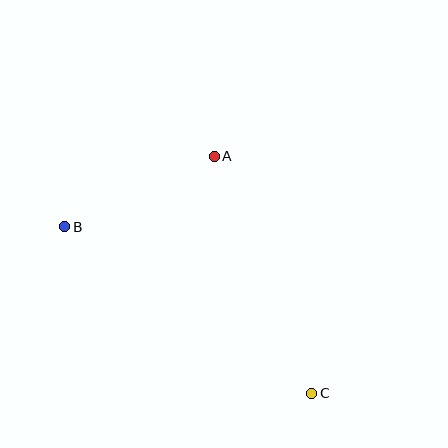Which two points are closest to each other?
Points A and B are closest to each other.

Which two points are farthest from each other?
Points B and C are farthest from each other.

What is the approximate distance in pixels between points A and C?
The distance between A and C is approximately 256 pixels.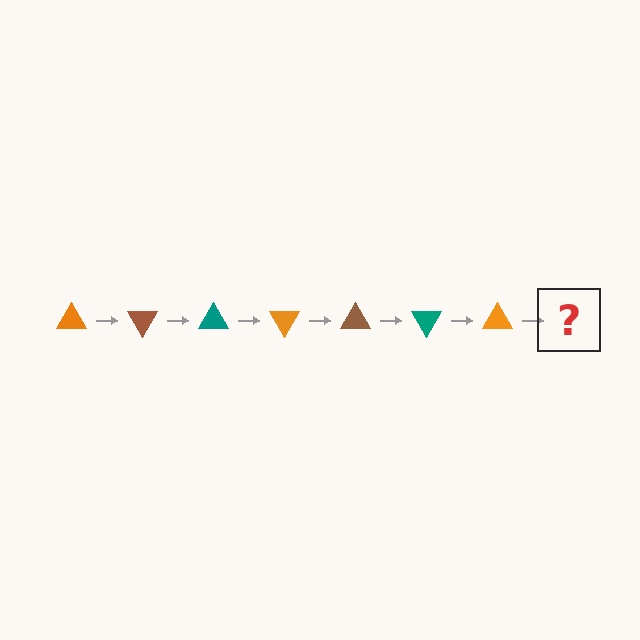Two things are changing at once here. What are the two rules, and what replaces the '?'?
The two rules are that it rotates 60 degrees each step and the color cycles through orange, brown, and teal. The '?' should be a brown triangle, rotated 420 degrees from the start.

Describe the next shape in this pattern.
It should be a brown triangle, rotated 420 degrees from the start.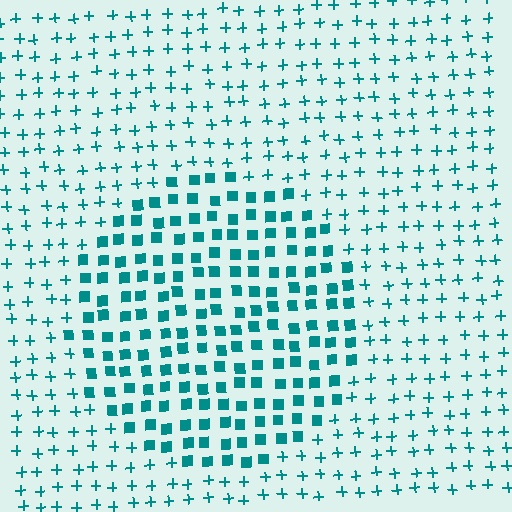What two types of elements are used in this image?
The image uses squares inside the circle region and plus signs outside it.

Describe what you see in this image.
The image is filled with small teal elements arranged in a uniform grid. A circle-shaped region contains squares, while the surrounding area contains plus signs. The boundary is defined purely by the change in element shape.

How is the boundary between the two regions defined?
The boundary is defined by a change in element shape: squares inside vs. plus signs outside. All elements share the same color and spacing.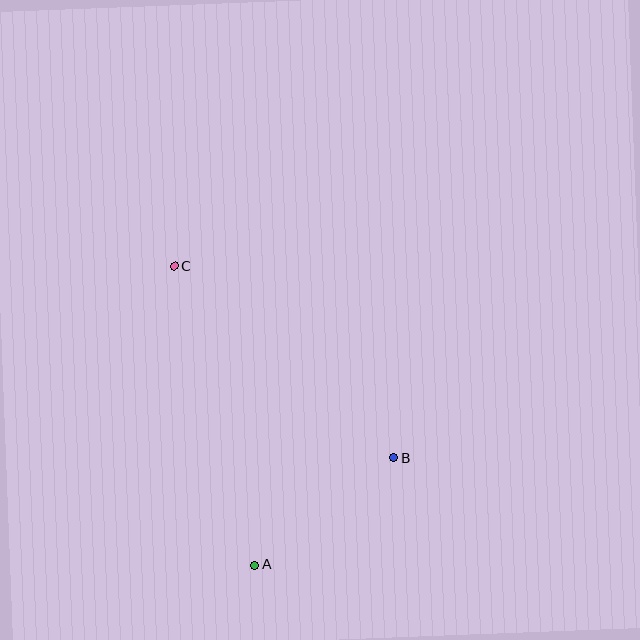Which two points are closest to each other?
Points A and B are closest to each other.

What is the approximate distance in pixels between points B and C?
The distance between B and C is approximately 292 pixels.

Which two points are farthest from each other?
Points A and C are farthest from each other.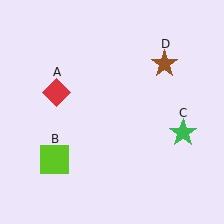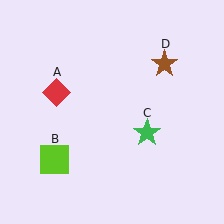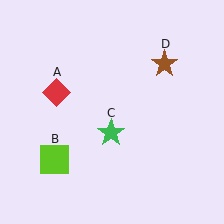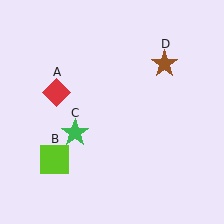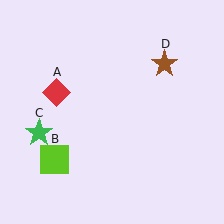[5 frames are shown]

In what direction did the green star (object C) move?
The green star (object C) moved left.